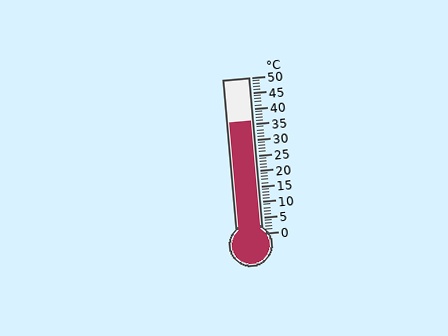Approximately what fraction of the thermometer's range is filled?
The thermometer is filled to approximately 70% of its range.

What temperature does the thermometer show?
The thermometer shows approximately 36°C.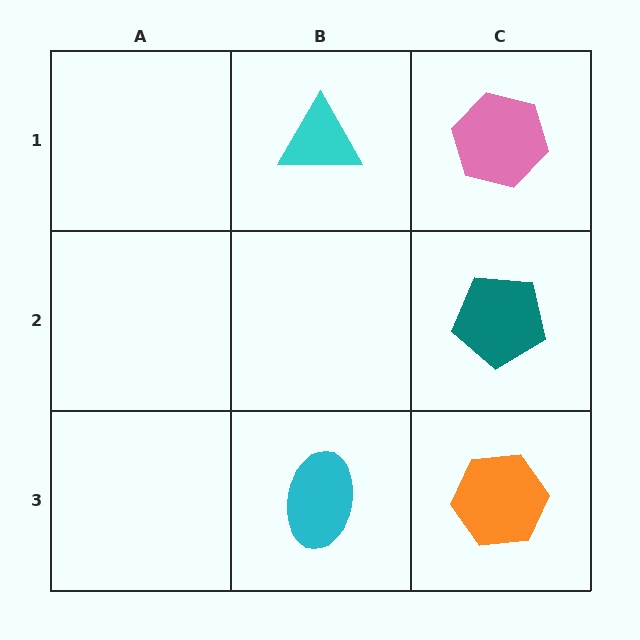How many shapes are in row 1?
2 shapes.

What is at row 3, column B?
A cyan ellipse.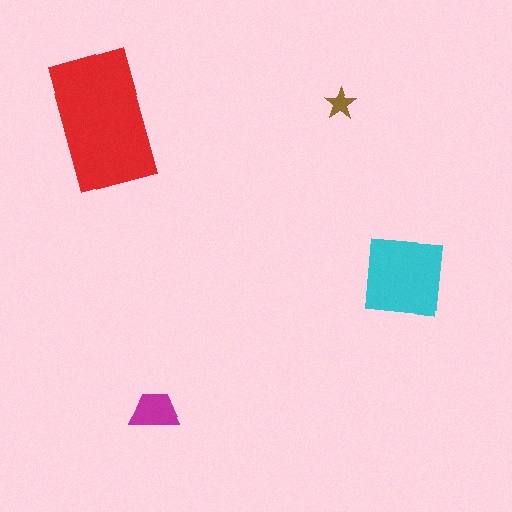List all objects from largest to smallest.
The red rectangle, the cyan square, the magenta trapezoid, the brown star.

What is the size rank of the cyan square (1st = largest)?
2nd.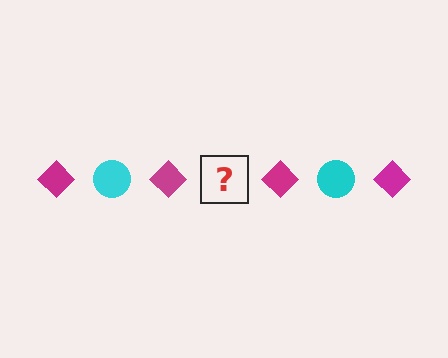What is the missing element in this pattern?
The missing element is a cyan circle.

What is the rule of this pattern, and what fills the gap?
The rule is that the pattern alternates between magenta diamond and cyan circle. The gap should be filled with a cyan circle.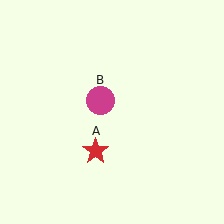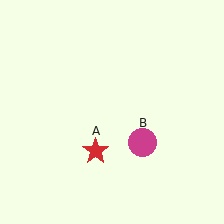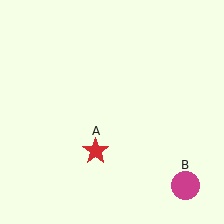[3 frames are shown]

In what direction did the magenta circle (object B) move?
The magenta circle (object B) moved down and to the right.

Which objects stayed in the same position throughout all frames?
Red star (object A) remained stationary.